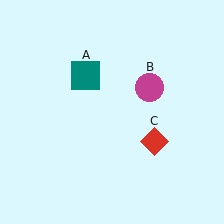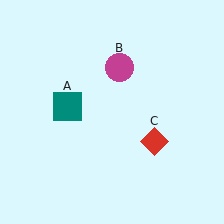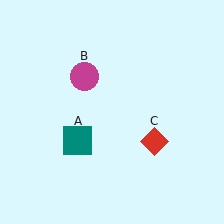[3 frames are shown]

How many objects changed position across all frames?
2 objects changed position: teal square (object A), magenta circle (object B).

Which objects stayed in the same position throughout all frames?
Red diamond (object C) remained stationary.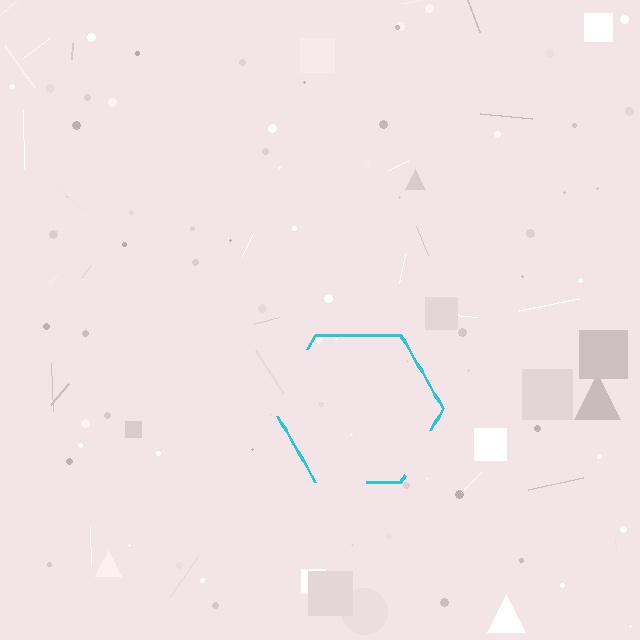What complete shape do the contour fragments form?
The contour fragments form a hexagon.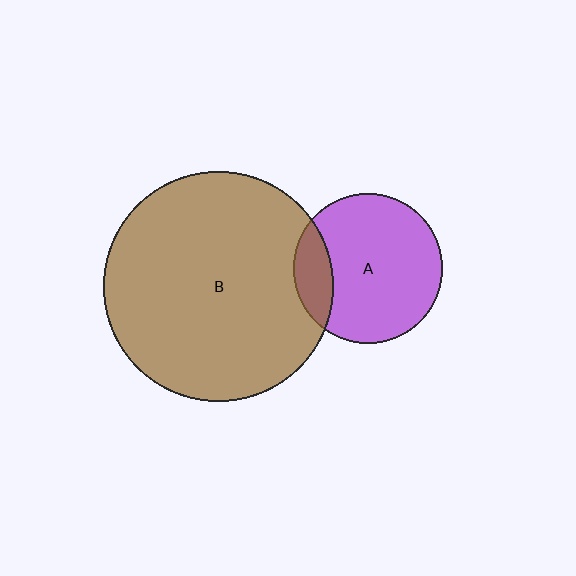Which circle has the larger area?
Circle B (brown).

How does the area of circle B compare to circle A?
Approximately 2.4 times.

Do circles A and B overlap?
Yes.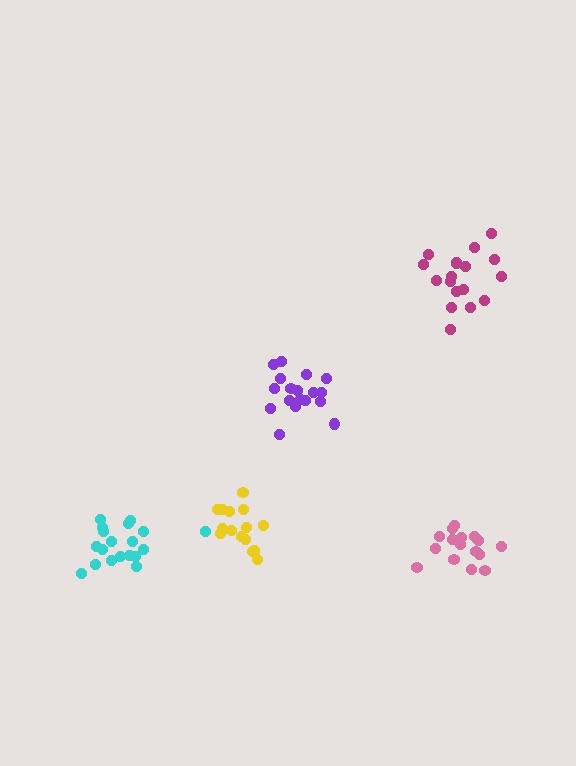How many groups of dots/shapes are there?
There are 5 groups.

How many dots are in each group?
Group 1: 19 dots, Group 2: 18 dots, Group 3: 16 dots, Group 4: 16 dots, Group 5: 18 dots (87 total).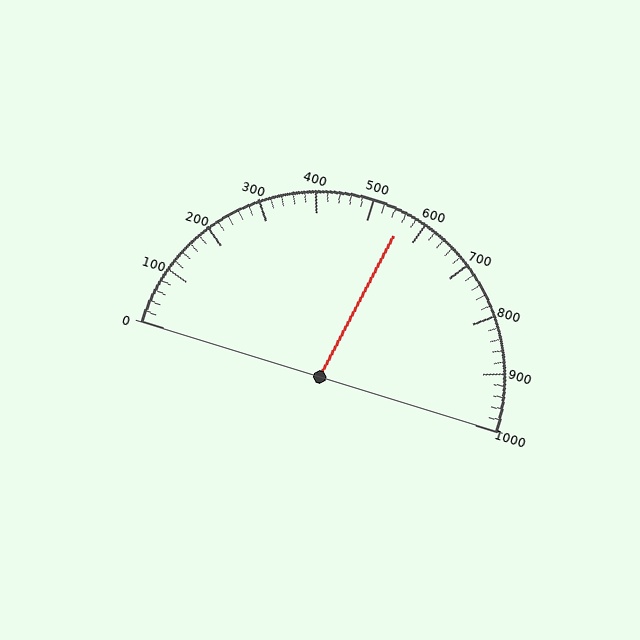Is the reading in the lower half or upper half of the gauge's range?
The reading is in the upper half of the range (0 to 1000).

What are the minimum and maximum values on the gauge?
The gauge ranges from 0 to 1000.